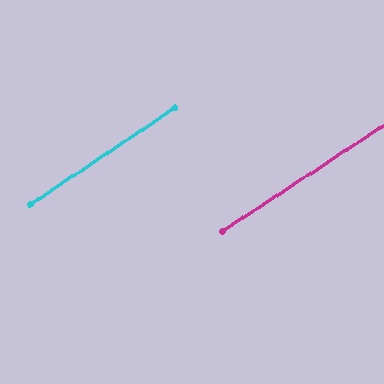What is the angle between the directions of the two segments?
Approximately 1 degree.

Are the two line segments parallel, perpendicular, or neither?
Parallel — their directions differ by only 0.5°.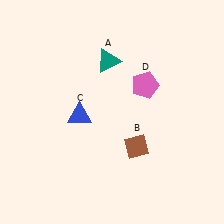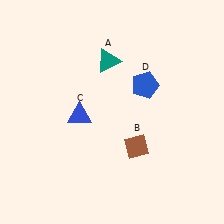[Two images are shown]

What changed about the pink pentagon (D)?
In Image 1, D is pink. In Image 2, it changed to blue.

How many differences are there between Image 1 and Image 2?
There is 1 difference between the two images.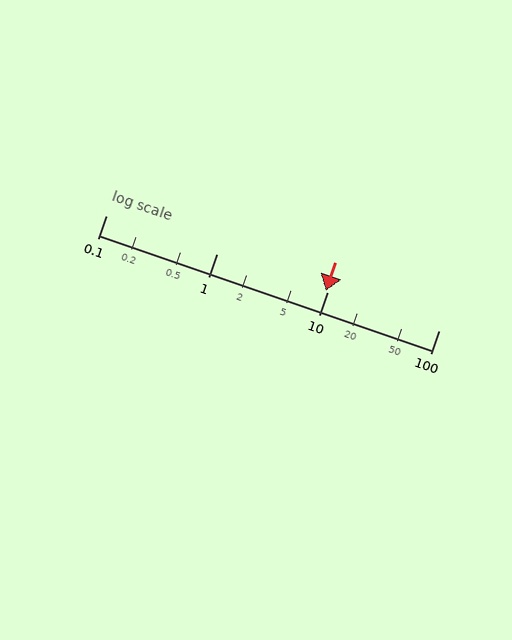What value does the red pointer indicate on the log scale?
The pointer indicates approximately 9.5.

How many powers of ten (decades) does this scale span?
The scale spans 3 decades, from 0.1 to 100.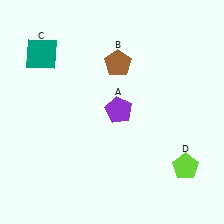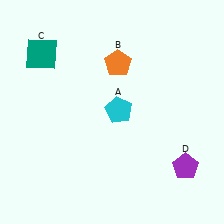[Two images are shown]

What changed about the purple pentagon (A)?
In Image 1, A is purple. In Image 2, it changed to cyan.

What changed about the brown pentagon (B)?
In Image 1, B is brown. In Image 2, it changed to orange.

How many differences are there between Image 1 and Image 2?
There are 3 differences between the two images.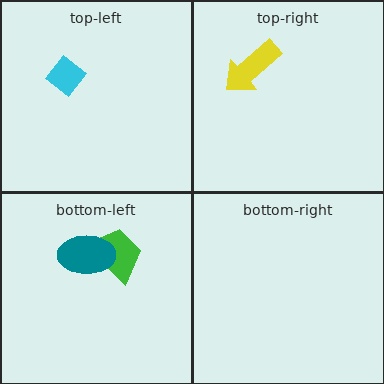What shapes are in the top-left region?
The cyan diamond.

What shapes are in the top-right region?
The yellow arrow.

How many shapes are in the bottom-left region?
2.